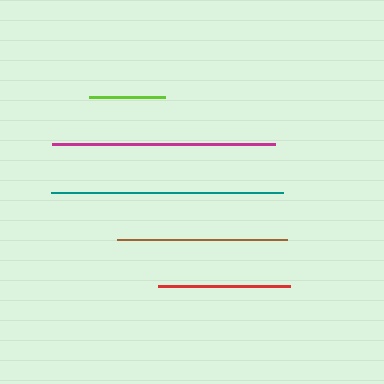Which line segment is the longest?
The teal line is the longest at approximately 232 pixels.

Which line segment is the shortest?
The lime line is the shortest at approximately 76 pixels.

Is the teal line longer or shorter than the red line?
The teal line is longer than the red line.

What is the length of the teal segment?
The teal segment is approximately 232 pixels long.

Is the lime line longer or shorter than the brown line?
The brown line is longer than the lime line.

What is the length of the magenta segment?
The magenta segment is approximately 223 pixels long.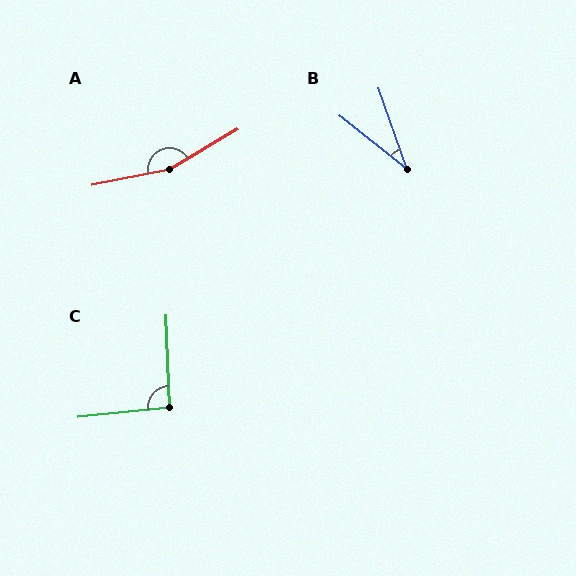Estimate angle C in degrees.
Approximately 94 degrees.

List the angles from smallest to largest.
B (32°), C (94°), A (161°).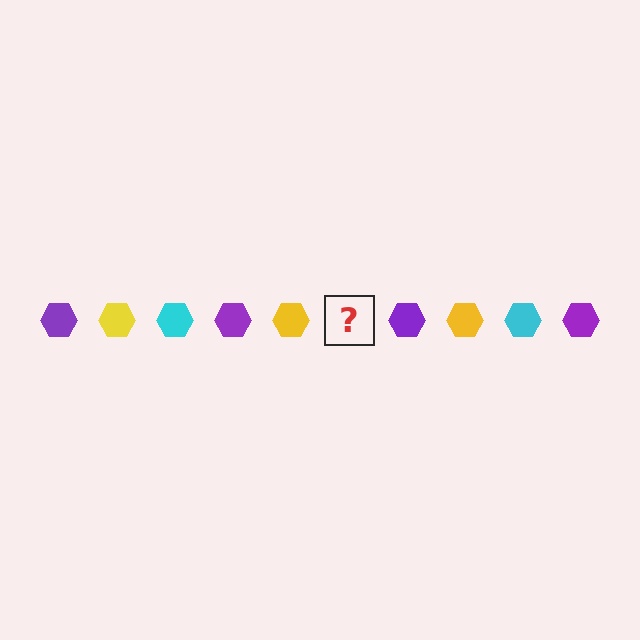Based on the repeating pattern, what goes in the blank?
The blank should be a cyan hexagon.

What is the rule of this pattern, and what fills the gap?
The rule is that the pattern cycles through purple, yellow, cyan hexagons. The gap should be filled with a cyan hexagon.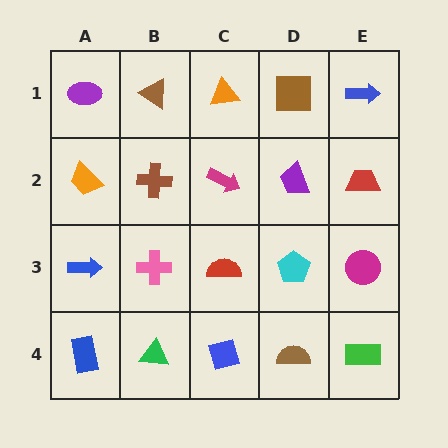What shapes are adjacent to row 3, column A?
An orange trapezoid (row 2, column A), a blue rectangle (row 4, column A), a pink cross (row 3, column B).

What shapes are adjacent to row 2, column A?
A purple ellipse (row 1, column A), a blue arrow (row 3, column A), a brown cross (row 2, column B).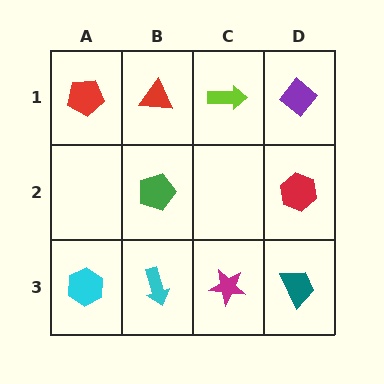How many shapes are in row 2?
2 shapes.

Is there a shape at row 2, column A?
No, that cell is empty.